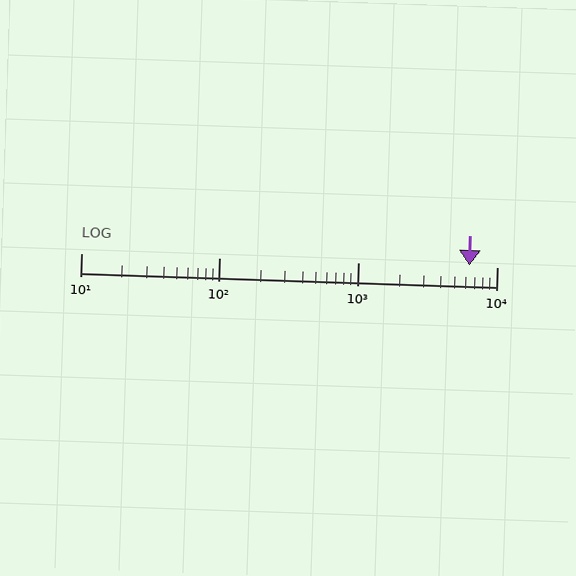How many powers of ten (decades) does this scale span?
The scale spans 3 decades, from 10 to 10000.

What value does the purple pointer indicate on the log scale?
The pointer indicates approximately 6300.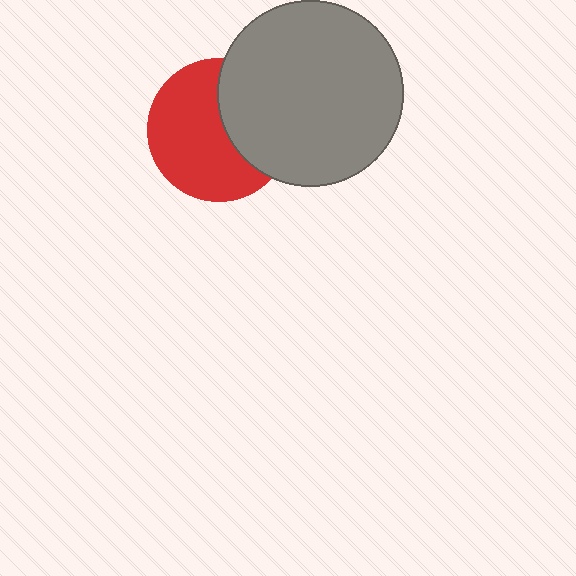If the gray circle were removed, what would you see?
You would see the complete red circle.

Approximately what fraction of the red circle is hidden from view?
Roughly 38% of the red circle is hidden behind the gray circle.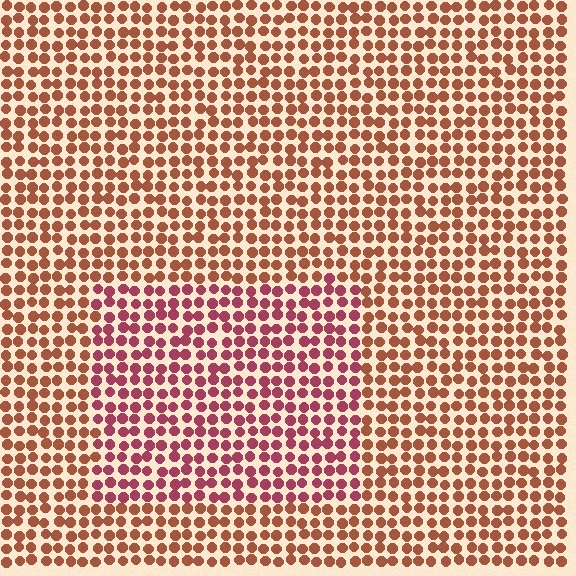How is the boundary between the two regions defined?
The boundary is defined purely by a slight shift in hue (about 33 degrees). Spacing, size, and orientation are identical on both sides.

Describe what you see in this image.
The image is filled with small brown elements in a uniform arrangement. A rectangle-shaped region is visible where the elements are tinted to a slightly different hue, forming a subtle color boundary.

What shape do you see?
I see a rectangle.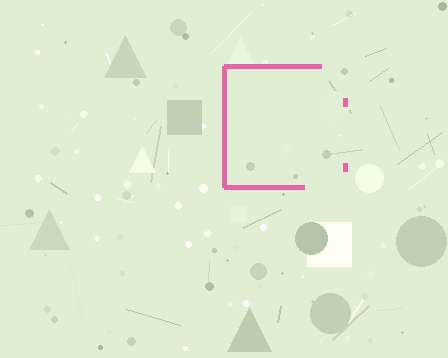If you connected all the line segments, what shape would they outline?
They would outline a square.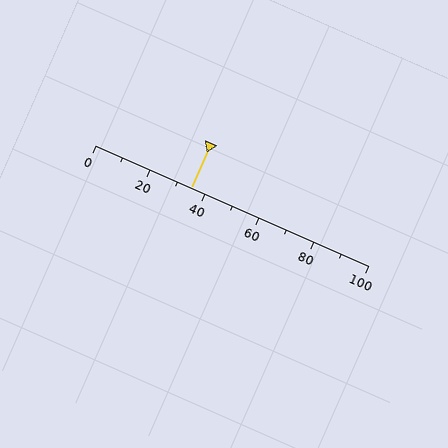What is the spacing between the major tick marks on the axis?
The major ticks are spaced 20 apart.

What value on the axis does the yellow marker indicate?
The marker indicates approximately 35.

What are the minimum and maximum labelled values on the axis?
The axis runs from 0 to 100.